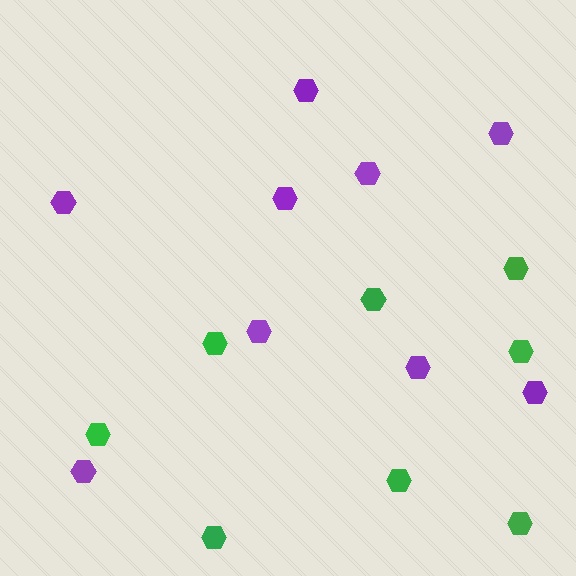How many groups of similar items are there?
There are 2 groups: one group of green hexagons (8) and one group of purple hexagons (9).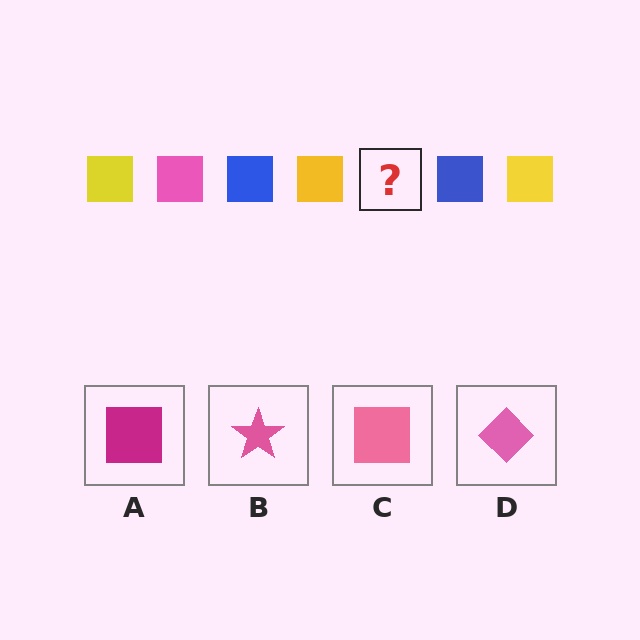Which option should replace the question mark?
Option C.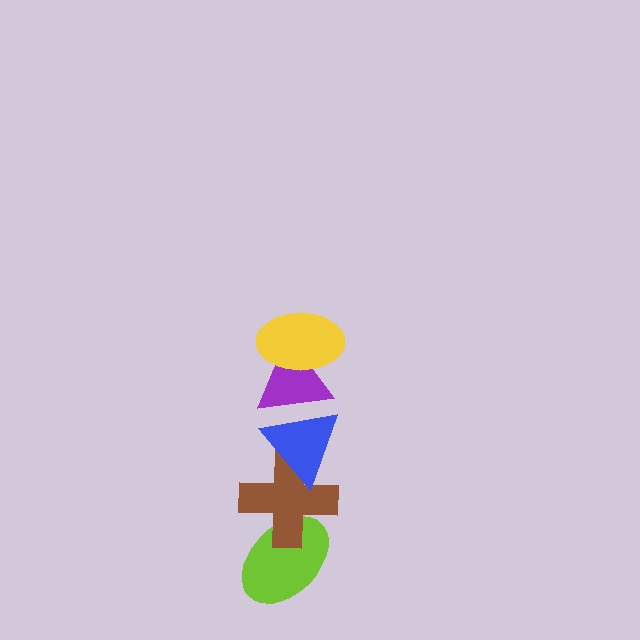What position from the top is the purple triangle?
The purple triangle is 2nd from the top.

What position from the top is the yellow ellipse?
The yellow ellipse is 1st from the top.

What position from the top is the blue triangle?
The blue triangle is 3rd from the top.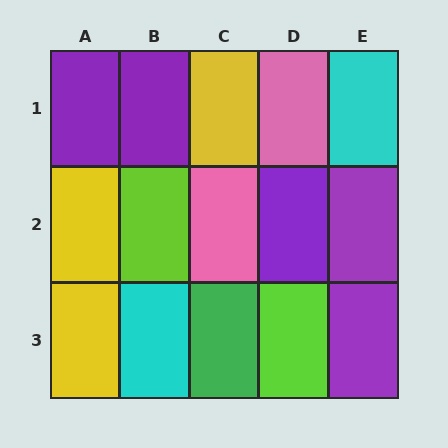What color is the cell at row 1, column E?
Cyan.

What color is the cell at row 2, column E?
Purple.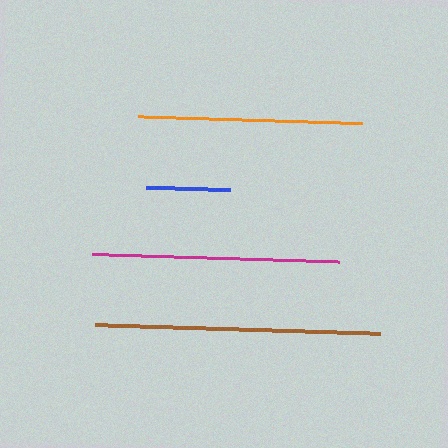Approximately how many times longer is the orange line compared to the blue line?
The orange line is approximately 2.7 times the length of the blue line.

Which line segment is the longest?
The brown line is the longest at approximately 286 pixels.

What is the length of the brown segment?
The brown segment is approximately 286 pixels long.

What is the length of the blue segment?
The blue segment is approximately 83 pixels long.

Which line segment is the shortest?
The blue line is the shortest at approximately 83 pixels.